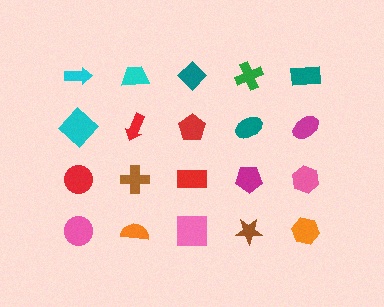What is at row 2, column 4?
A teal ellipse.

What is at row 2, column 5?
A magenta ellipse.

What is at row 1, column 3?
A teal diamond.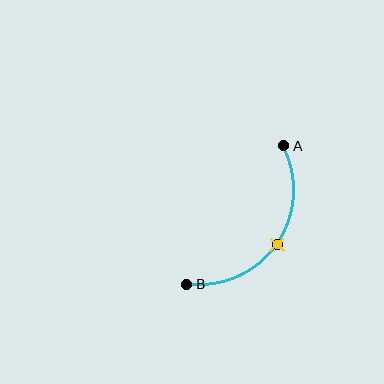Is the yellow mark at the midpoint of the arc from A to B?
Yes. The yellow mark lies on the arc at equal arc-length from both A and B — it is the arc midpoint.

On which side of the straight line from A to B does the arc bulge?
The arc bulges below and to the right of the straight line connecting A and B.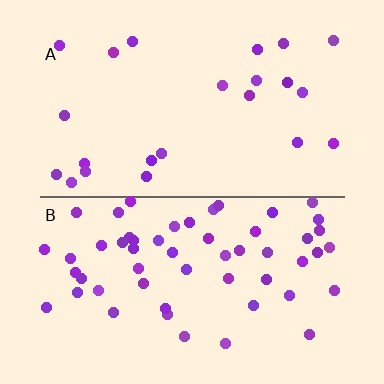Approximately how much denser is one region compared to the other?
Approximately 2.4× — region B over region A.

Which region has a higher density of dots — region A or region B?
B (the bottom).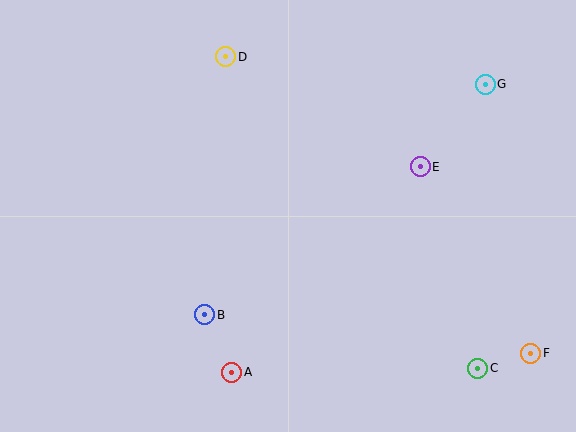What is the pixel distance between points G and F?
The distance between G and F is 273 pixels.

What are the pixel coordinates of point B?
Point B is at (205, 315).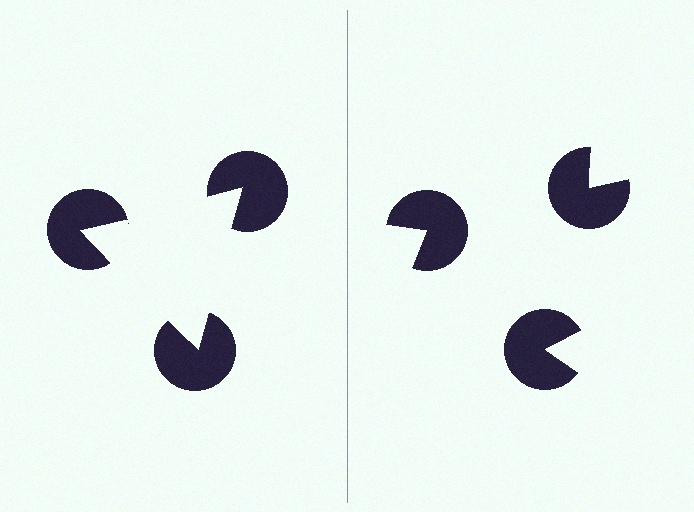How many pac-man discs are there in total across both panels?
6 — 3 on each side.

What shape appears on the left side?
An illusory triangle.